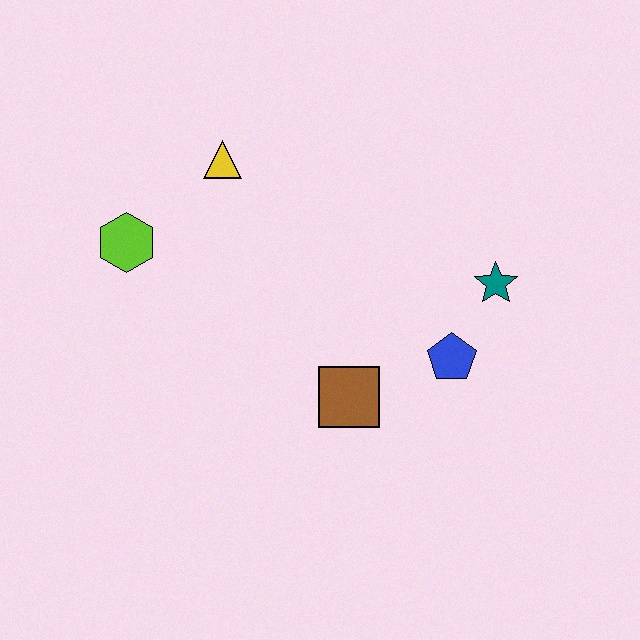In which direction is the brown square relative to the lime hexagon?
The brown square is to the right of the lime hexagon.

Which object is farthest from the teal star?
The lime hexagon is farthest from the teal star.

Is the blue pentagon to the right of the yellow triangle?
Yes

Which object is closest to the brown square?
The blue pentagon is closest to the brown square.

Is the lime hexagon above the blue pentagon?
Yes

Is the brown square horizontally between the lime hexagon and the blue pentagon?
Yes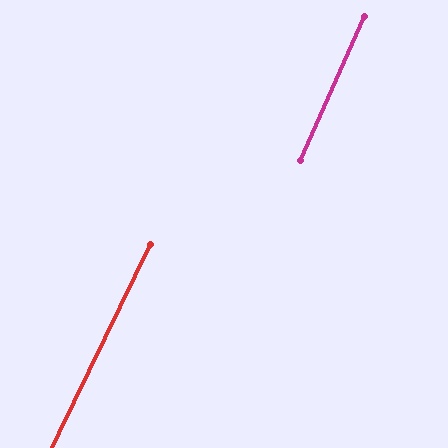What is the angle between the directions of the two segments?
Approximately 2 degrees.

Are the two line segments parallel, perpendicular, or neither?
Parallel — their directions differ by only 2.0°.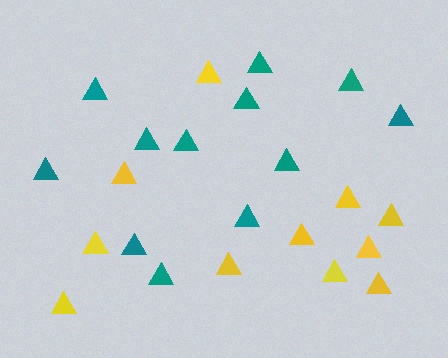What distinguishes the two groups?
There are 2 groups: one group of teal triangles (12) and one group of yellow triangles (11).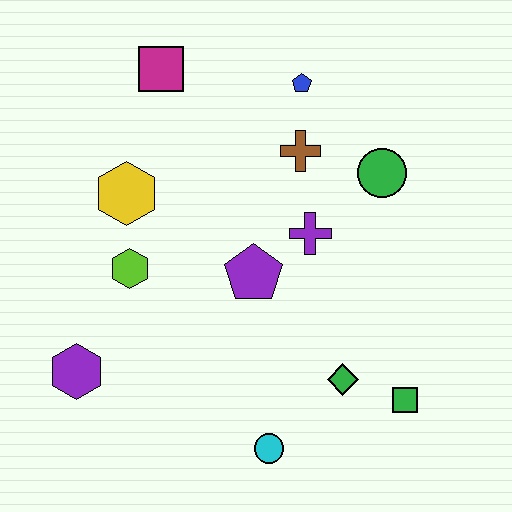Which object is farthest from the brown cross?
The purple hexagon is farthest from the brown cross.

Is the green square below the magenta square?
Yes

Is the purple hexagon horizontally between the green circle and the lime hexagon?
No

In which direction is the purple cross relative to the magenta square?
The purple cross is below the magenta square.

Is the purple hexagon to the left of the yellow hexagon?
Yes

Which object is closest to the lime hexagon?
The yellow hexagon is closest to the lime hexagon.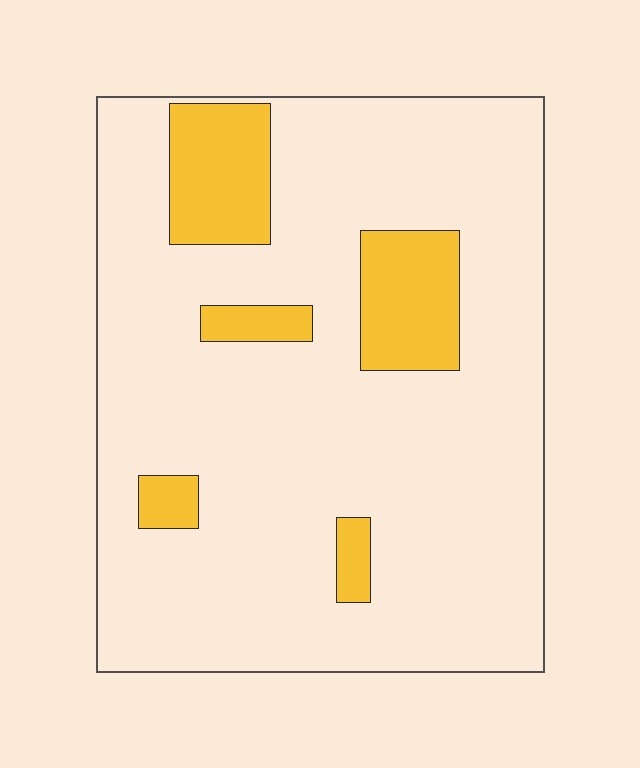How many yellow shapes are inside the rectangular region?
5.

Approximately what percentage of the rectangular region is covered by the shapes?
Approximately 15%.